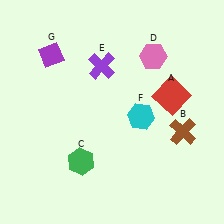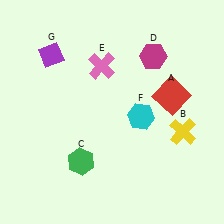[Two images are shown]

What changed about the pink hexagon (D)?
In Image 1, D is pink. In Image 2, it changed to magenta.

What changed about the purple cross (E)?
In Image 1, E is purple. In Image 2, it changed to pink.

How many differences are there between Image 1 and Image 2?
There are 3 differences between the two images.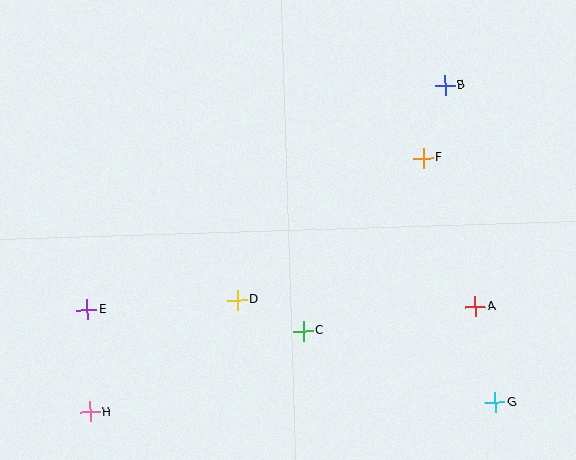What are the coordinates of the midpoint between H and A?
The midpoint between H and A is at (283, 359).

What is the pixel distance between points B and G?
The distance between B and G is 321 pixels.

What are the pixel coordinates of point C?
Point C is at (303, 331).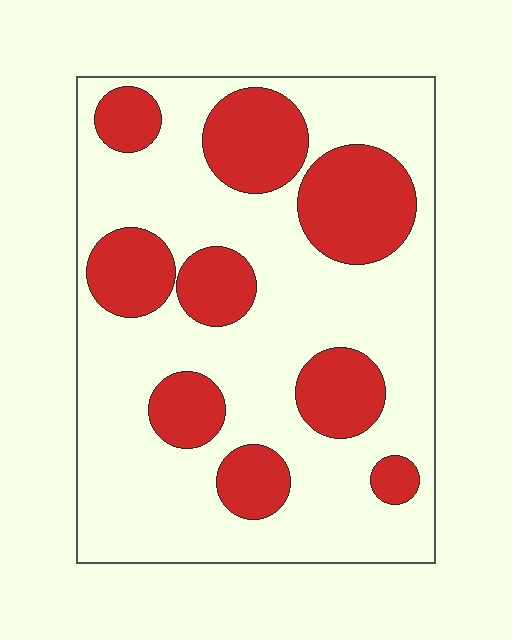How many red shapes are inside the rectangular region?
9.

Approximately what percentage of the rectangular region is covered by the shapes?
Approximately 30%.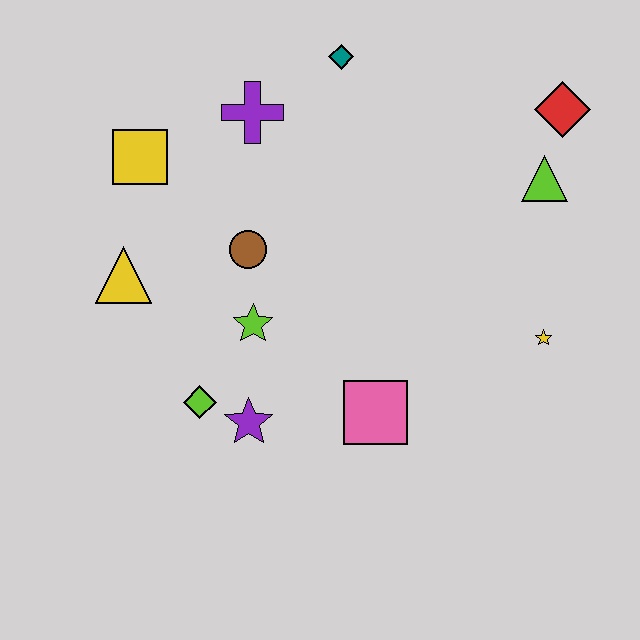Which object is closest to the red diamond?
The lime triangle is closest to the red diamond.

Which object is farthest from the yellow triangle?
The red diamond is farthest from the yellow triangle.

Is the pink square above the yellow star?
No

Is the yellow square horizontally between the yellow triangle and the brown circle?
Yes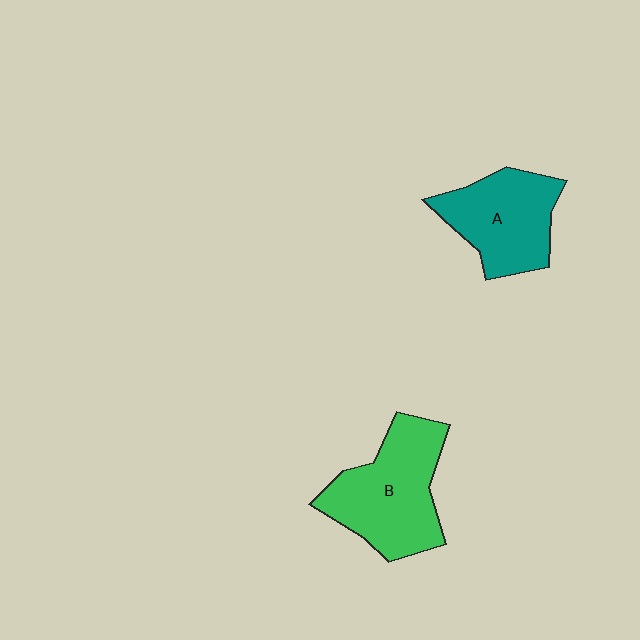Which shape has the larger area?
Shape B (green).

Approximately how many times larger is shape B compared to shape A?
Approximately 1.2 times.